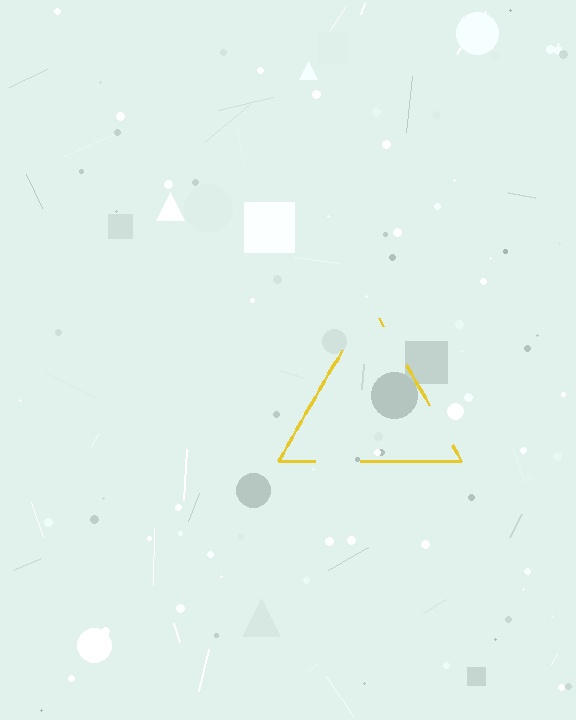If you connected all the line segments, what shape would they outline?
They would outline a triangle.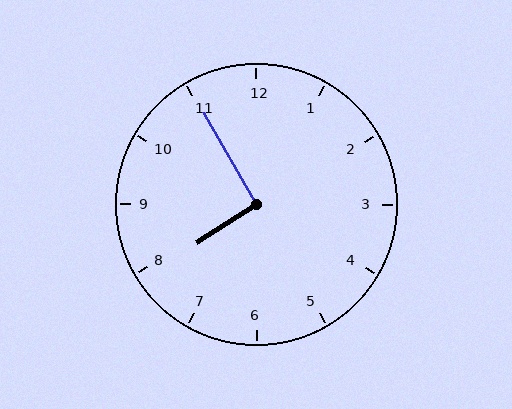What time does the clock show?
7:55.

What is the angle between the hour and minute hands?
Approximately 92 degrees.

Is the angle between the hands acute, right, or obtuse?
It is right.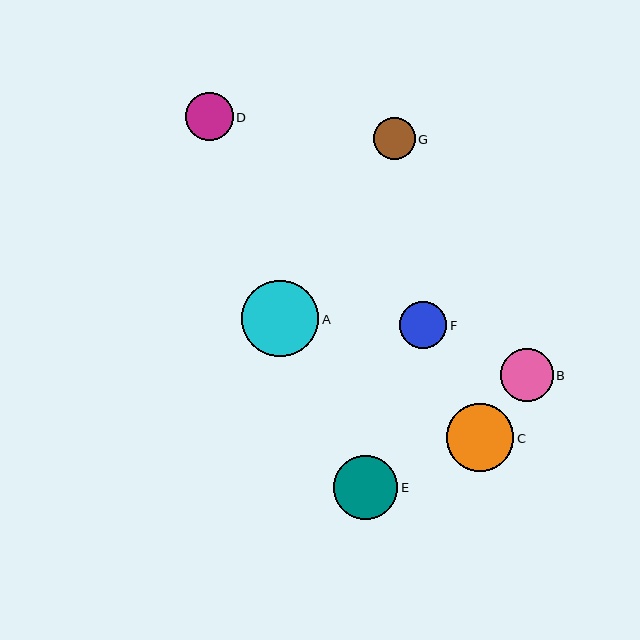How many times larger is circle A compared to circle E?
Circle A is approximately 1.2 times the size of circle E.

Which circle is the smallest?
Circle G is the smallest with a size of approximately 42 pixels.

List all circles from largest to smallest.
From largest to smallest: A, C, E, B, D, F, G.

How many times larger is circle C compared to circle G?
Circle C is approximately 1.6 times the size of circle G.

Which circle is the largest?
Circle A is the largest with a size of approximately 77 pixels.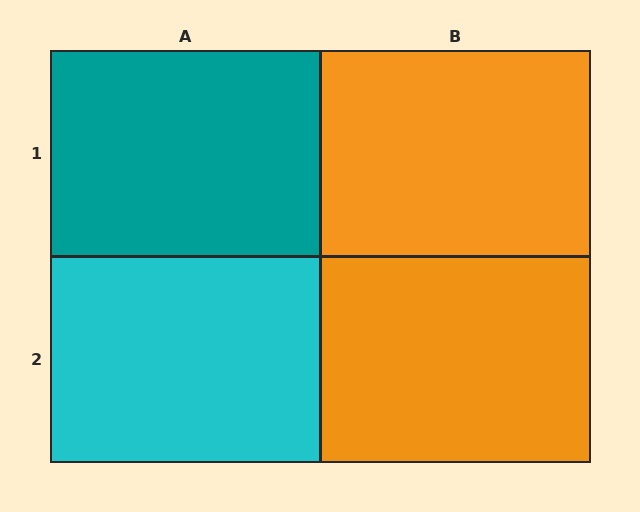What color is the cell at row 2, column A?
Cyan.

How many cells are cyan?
1 cell is cyan.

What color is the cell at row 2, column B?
Orange.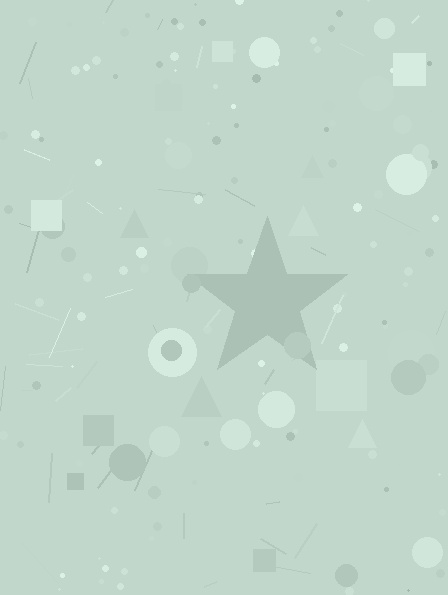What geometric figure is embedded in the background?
A star is embedded in the background.